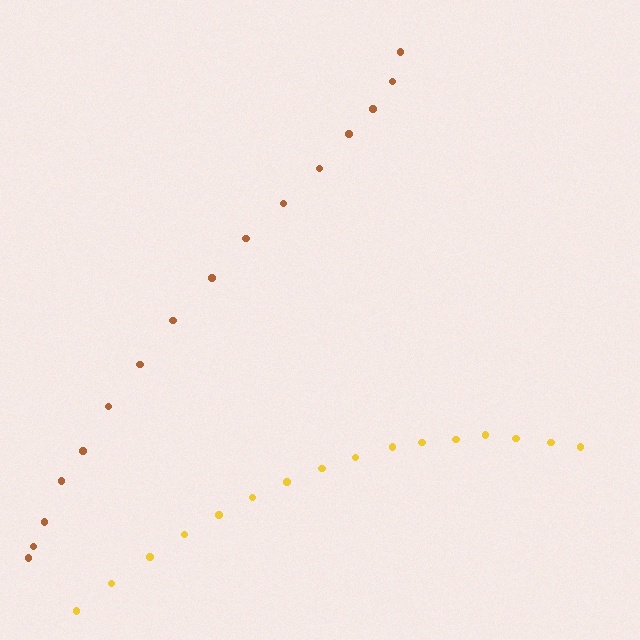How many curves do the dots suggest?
There are 2 distinct paths.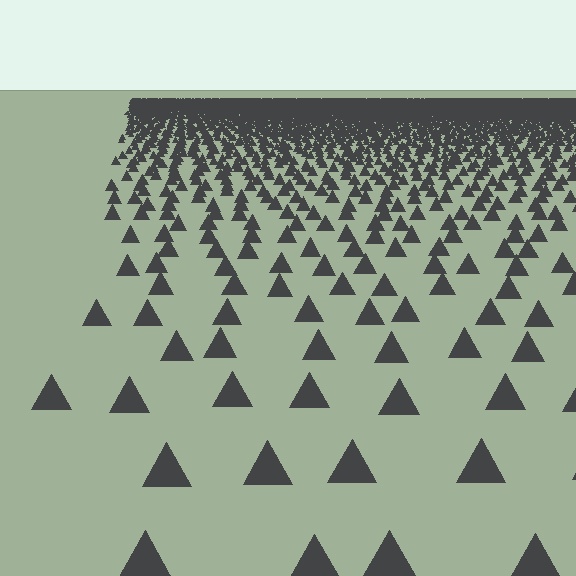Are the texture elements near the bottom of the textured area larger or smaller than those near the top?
Larger. Near the bottom, elements are closer to the viewer and appear at a bigger on-screen size.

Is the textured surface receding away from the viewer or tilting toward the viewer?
The surface is receding away from the viewer. Texture elements get smaller and denser toward the top.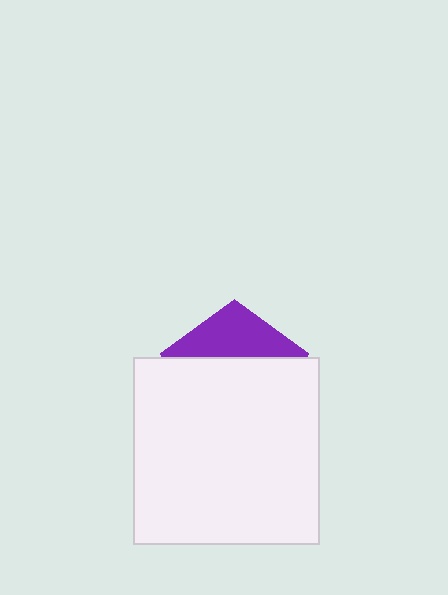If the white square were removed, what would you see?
You would see the complete purple pentagon.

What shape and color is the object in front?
The object in front is a white square.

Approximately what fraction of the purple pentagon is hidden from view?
Roughly 68% of the purple pentagon is hidden behind the white square.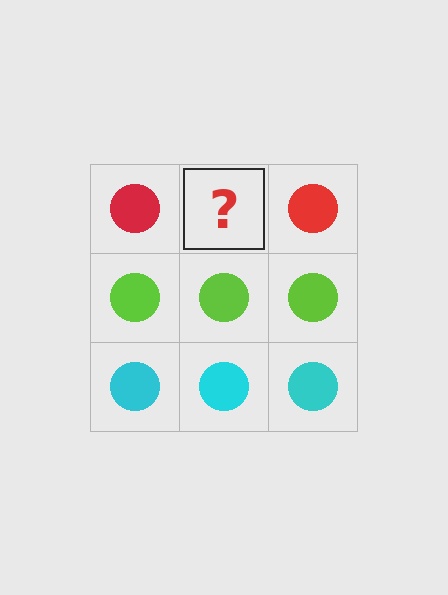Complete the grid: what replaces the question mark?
The question mark should be replaced with a red circle.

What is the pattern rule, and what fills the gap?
The rule is that each row has a consistent color. The gap should be filled with a red circle.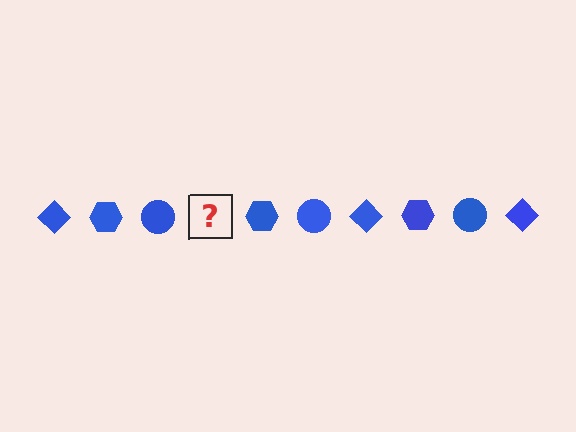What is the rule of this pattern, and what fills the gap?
The rule is that the pattern cycles through diamond, hexagon, circle shapes in blue. The gap should be filled with a blue diamond.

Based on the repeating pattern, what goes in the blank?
The blank should be a blue diamond.